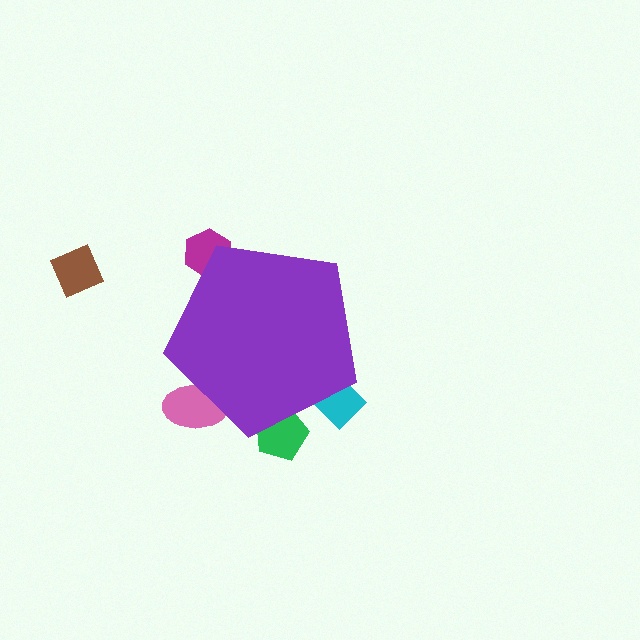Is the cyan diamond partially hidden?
Yes, the cyan diamond is partially hidden behind the purple pentagon.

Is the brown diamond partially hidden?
No, the brown diamond is fully visible.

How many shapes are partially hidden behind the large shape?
4 shapes are partially hidden.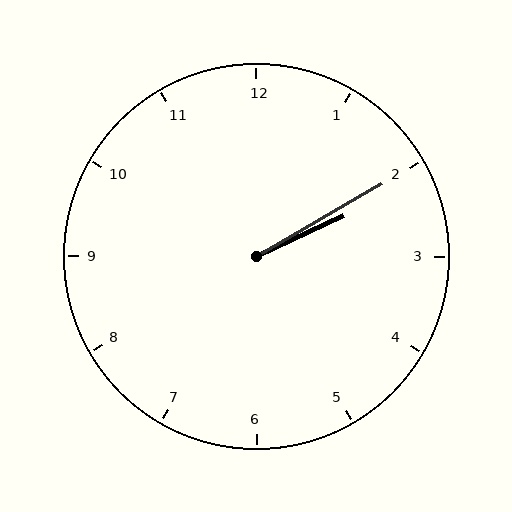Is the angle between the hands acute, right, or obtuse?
It is acute.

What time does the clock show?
2:10.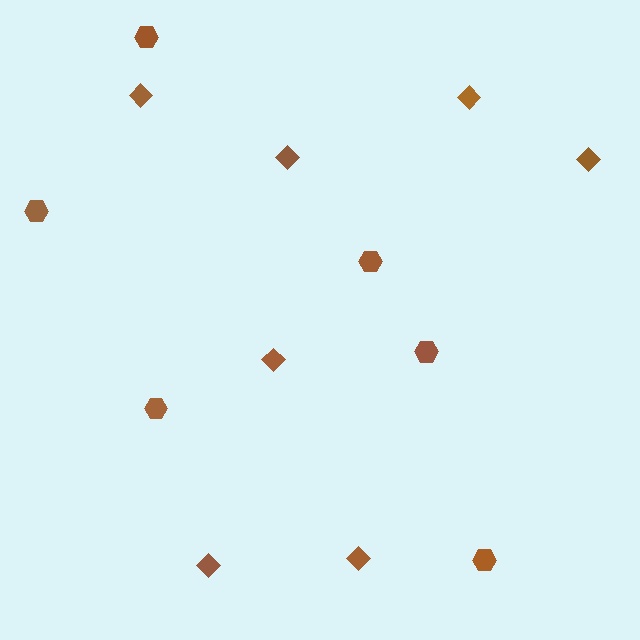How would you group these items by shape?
There are 2 groups: one group of diamonds (7) and one group of hexagons (6).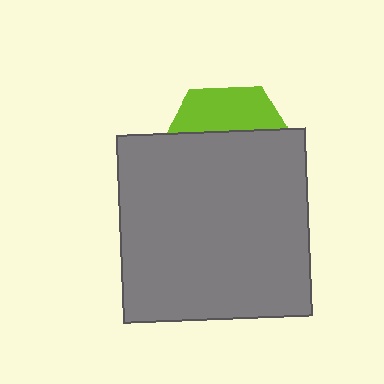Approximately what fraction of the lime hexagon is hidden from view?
Roughly 70% of the lime hexagon is hidden behind the gray square.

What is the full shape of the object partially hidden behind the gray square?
The partially hidden object is a lime hexagon.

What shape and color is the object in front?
The object in front is a gray square.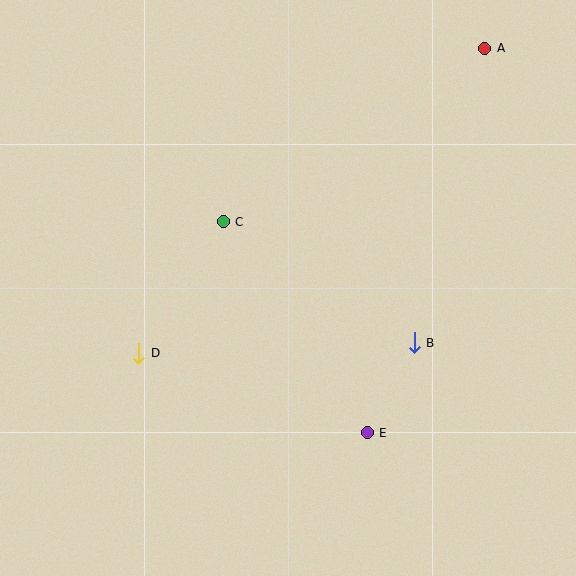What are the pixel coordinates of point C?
Point C is at (223, 222).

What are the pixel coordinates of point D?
Point D is at (139, 353).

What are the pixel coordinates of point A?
Point A is at (485, 48).